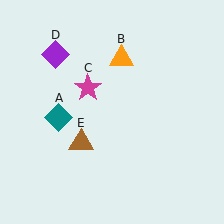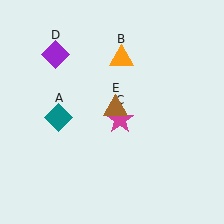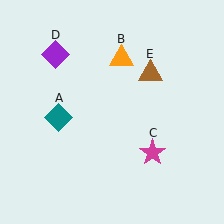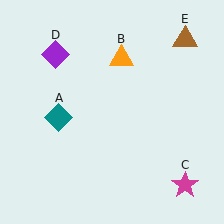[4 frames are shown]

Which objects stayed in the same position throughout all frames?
Teal diamond (object A) and orange triangle (object B) and purple diamond (object D) remained stationary.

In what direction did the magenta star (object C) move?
The magenta star (object C) moved down and to the right.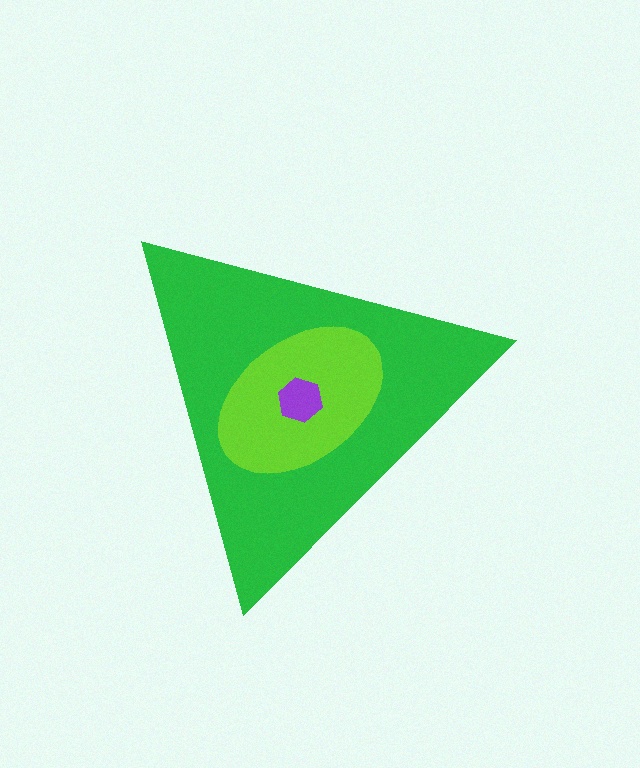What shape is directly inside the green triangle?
The lime ellipse.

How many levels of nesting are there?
3.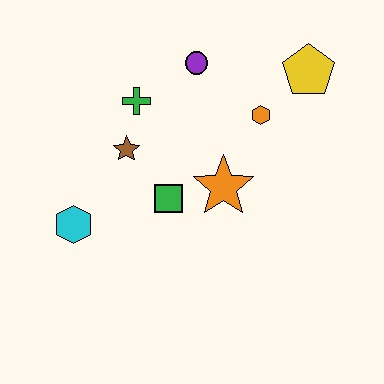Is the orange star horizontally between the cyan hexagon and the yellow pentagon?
Yes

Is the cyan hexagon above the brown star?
No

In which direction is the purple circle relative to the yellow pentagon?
The purple circle is to the left of the yellow pentagon.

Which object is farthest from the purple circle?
The cyan hexagon is farthest from the purple circle.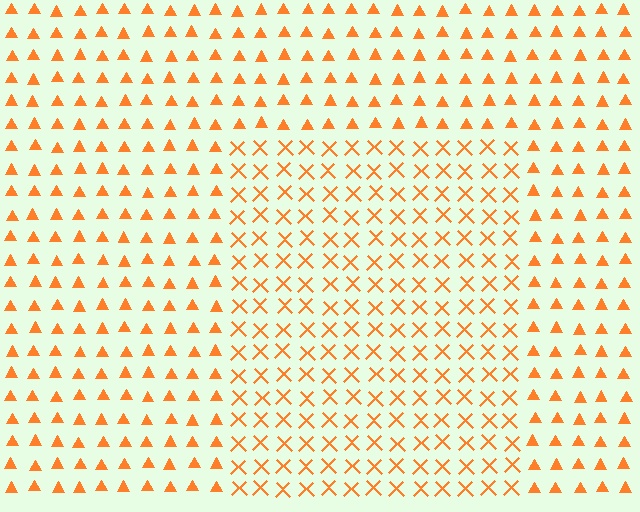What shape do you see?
I see a rectangle.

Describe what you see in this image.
The image is filled with small orange elements arranged in a uniform grid. A rectangle-shaped region contains X marks, while the surrounding area contains triangles. The boundary is defined purely by the change in element shape.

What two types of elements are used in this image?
The image uses X marks inside the rectangle region and triangles outside it.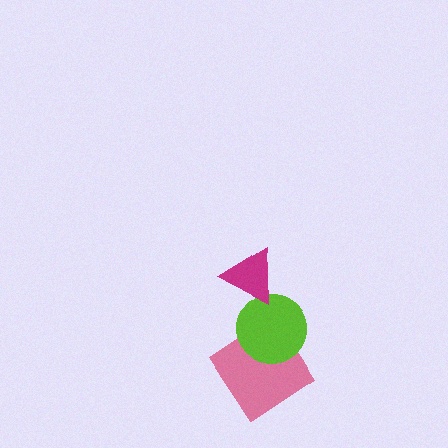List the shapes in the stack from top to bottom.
From top to bottom: the magenta triangle, the lime circle, the pink diamond.